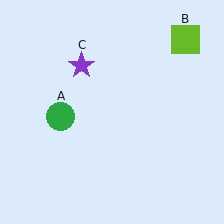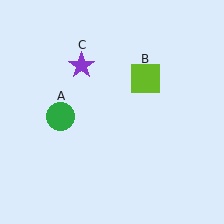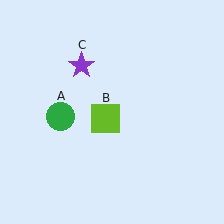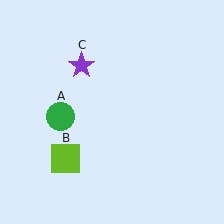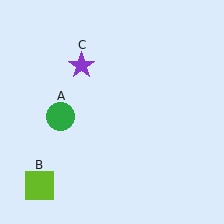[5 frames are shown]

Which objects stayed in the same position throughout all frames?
Green circle (object A) and purple star (object C) remained stationary.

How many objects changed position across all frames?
1 object changed position: lime square (object B).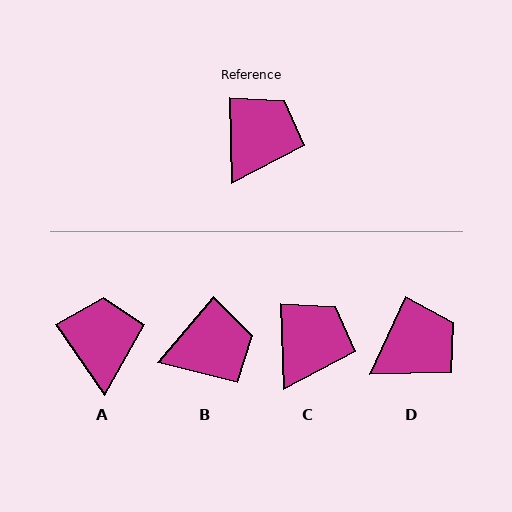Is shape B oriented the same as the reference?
No, it is off by about 42 degrees.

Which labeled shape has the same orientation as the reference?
C.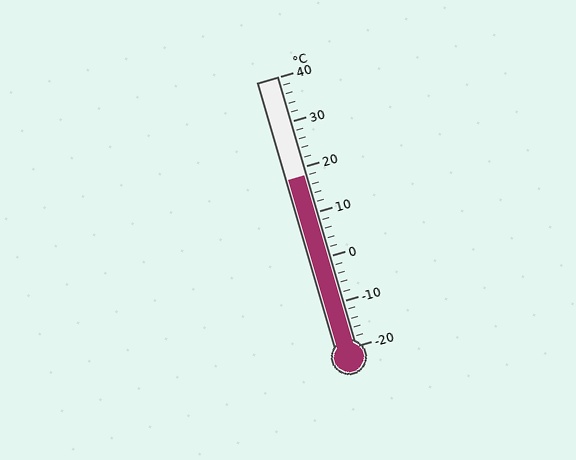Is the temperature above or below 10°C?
The temperature is above 10°C.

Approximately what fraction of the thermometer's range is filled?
The thermometer is filled to approximately 65% of its range.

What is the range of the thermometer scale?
The thermometer scale ranges from -20°C to 40°C.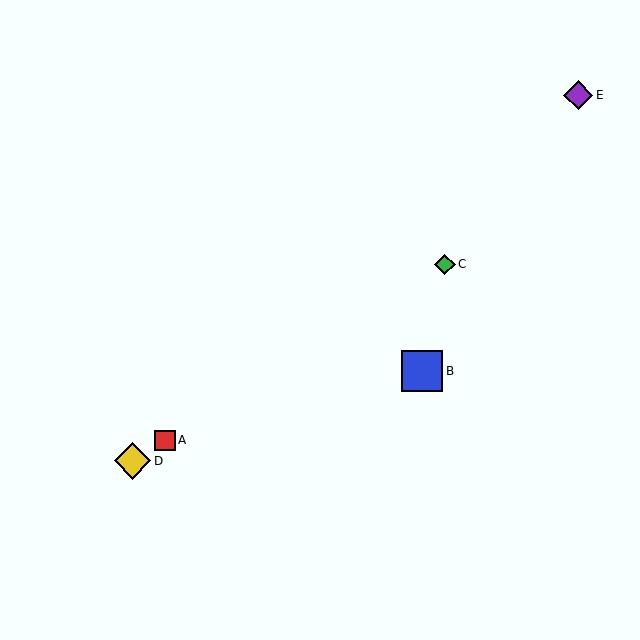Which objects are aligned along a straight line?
Objects A, C, D are aligned along a straight line.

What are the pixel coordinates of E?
Object E is at (578, 95).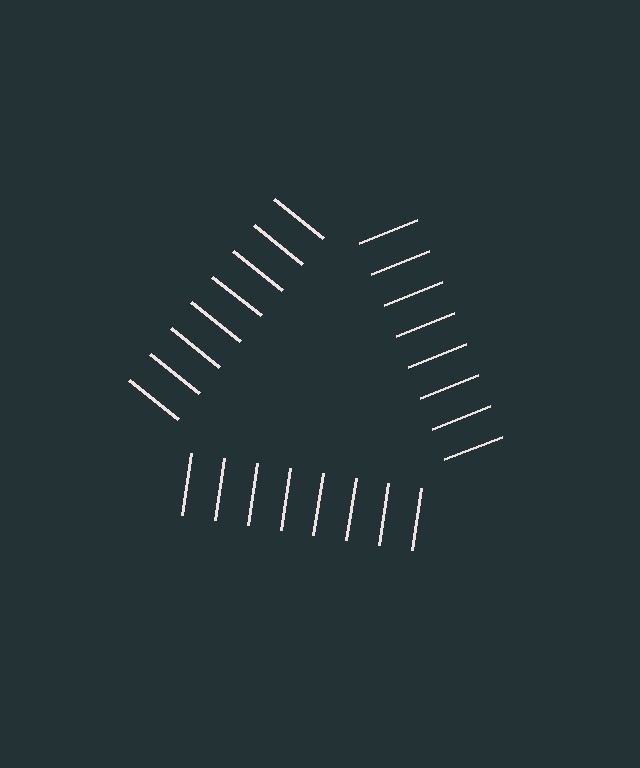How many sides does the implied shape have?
3 sides — the line-ends trace a triangle.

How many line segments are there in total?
24 — 8 along each of the 3 edges.